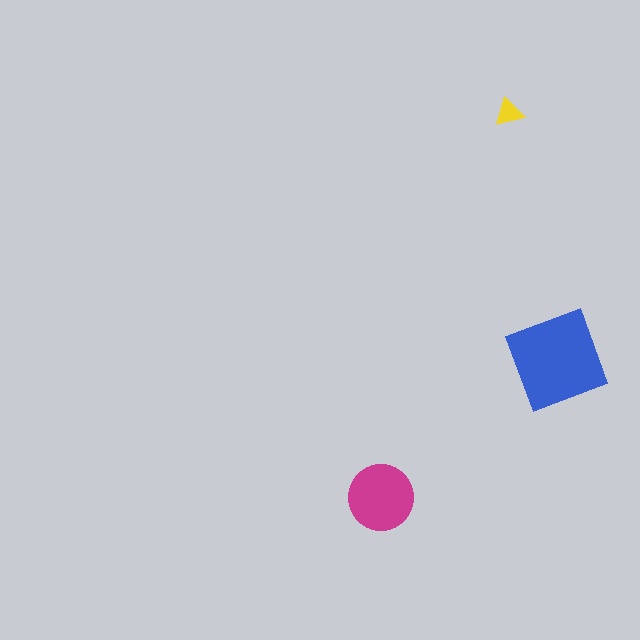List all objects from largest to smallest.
The blue square, the magenta circle, the yellow triangle.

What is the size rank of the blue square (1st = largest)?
1st.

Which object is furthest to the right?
The blue square is rightmost.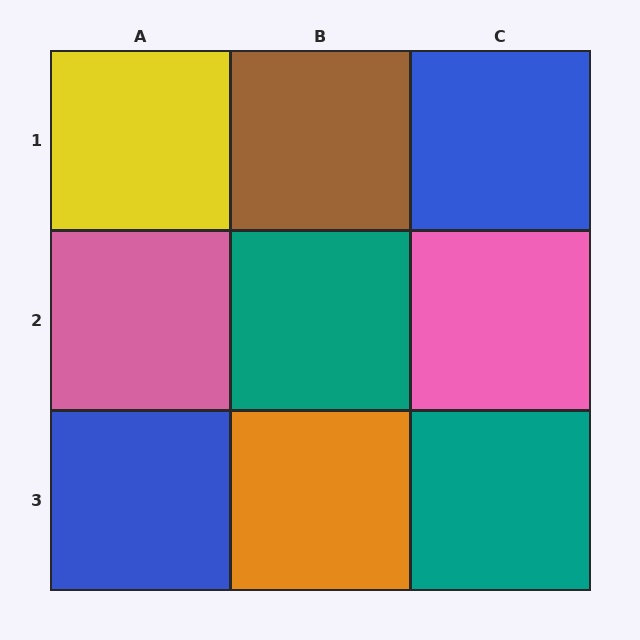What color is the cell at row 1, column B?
Brown.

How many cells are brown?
1 cell is brown.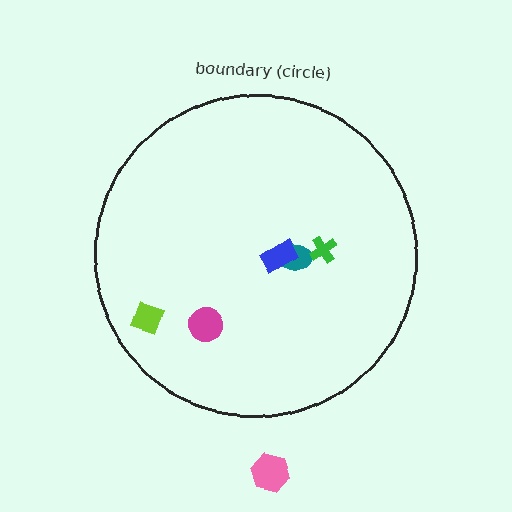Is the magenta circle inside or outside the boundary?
Inside.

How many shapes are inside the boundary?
5 inside, 1 outside.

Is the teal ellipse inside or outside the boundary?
Inside.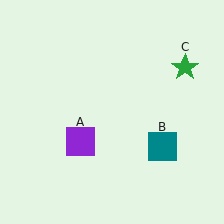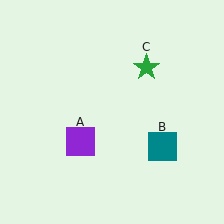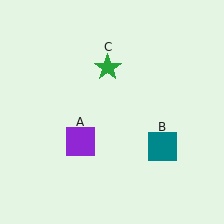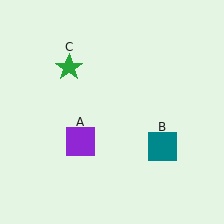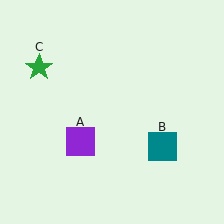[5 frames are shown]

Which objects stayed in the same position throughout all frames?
Purple square (object A) and teal square (object B) remained stationary.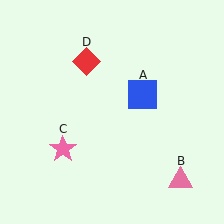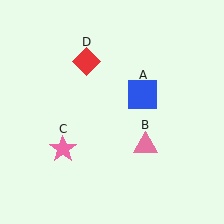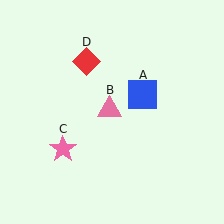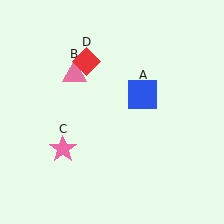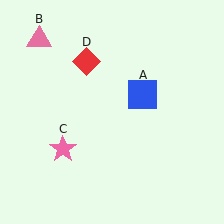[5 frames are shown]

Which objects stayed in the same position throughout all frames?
Blue square (object A) and pink star (object C) and red diamond (object D) remained stationary.